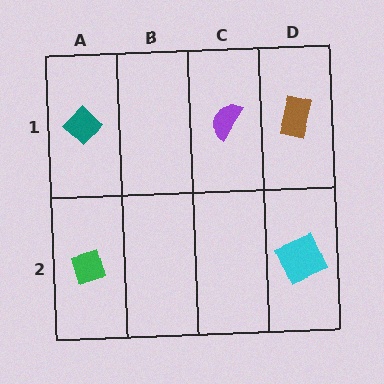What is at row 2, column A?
A green diamond.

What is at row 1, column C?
A purple semicircle.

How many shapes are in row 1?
3 shapes.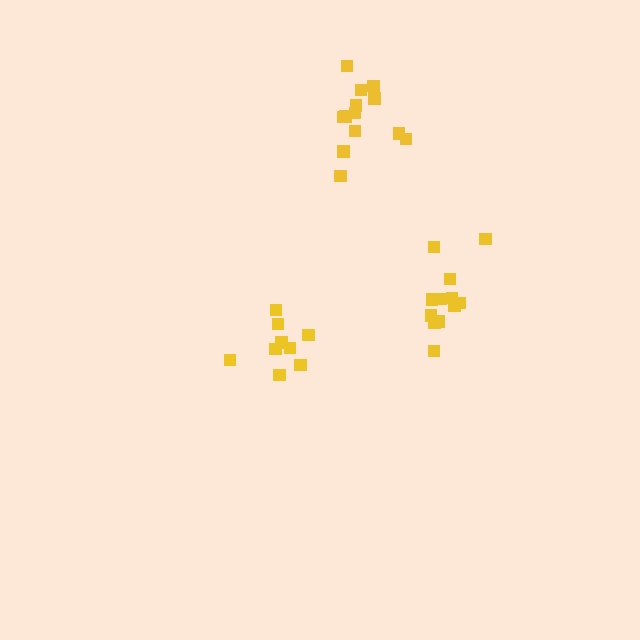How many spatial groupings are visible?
There are 3 spatial groupings.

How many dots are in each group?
Group 1: 13 dots, Group 2: 9 dots, Group 3: 12 dots (34 total).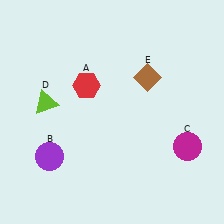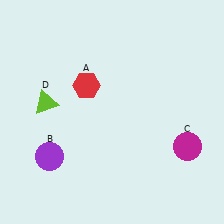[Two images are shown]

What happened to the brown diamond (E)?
The brown diamond (E) was removed in Image 2. It was in the top-right area of Image 1.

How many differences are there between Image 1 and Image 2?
There is 1 difference between the two images.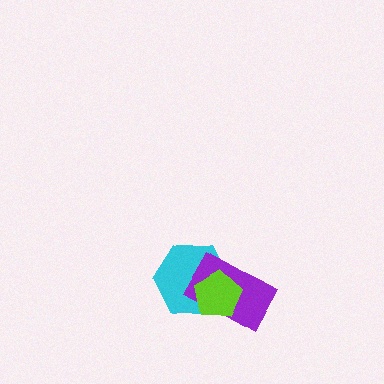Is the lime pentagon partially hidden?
No, no other shape covers it.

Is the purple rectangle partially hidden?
Yes, it is partially covered by another shape.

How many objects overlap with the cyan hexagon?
2 objects overlap with the cyan hexagon.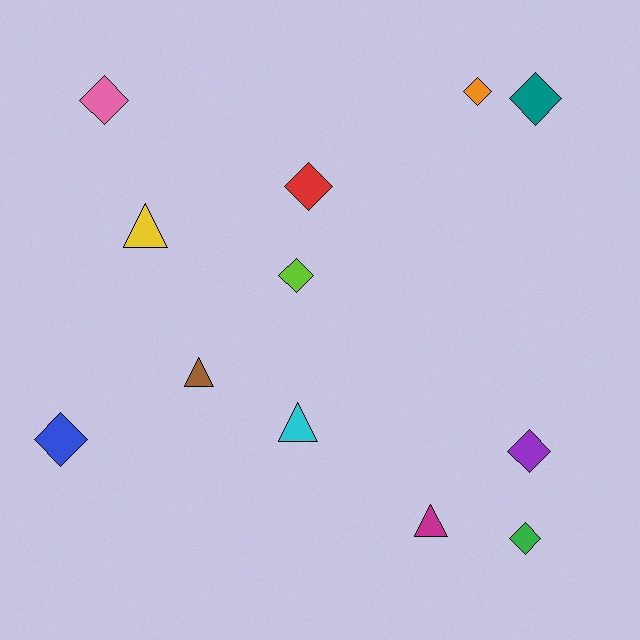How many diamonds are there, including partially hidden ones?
There are 8 diamonds.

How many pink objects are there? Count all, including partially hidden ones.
There is 1 pink object.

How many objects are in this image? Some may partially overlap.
There are 12 objects.